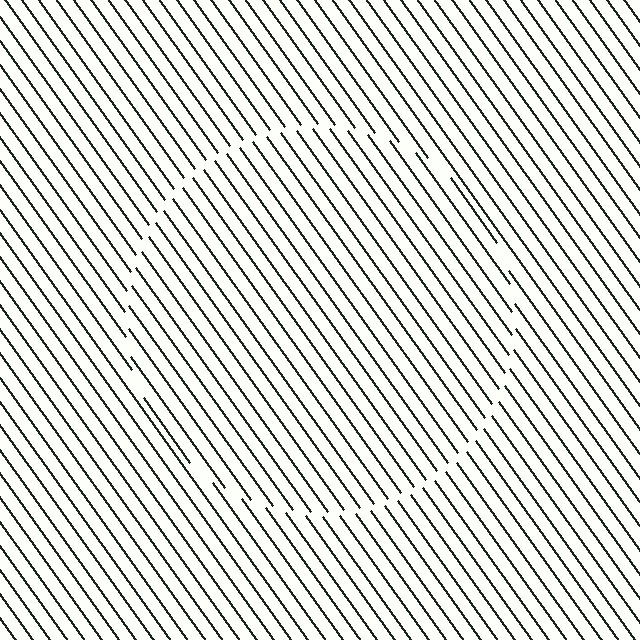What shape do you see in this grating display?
An illusory circle. The interior of the shape contains the same grating, shifted by half a period — the contour is defined by the phase discontinuity where line-ends from the inner and outer gratings abut.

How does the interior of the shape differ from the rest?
The interior of the shape contains the same grating, shifted by half a period — the contour is defined by the phase discontinuity where line-ends from the inner and outer gratings abut.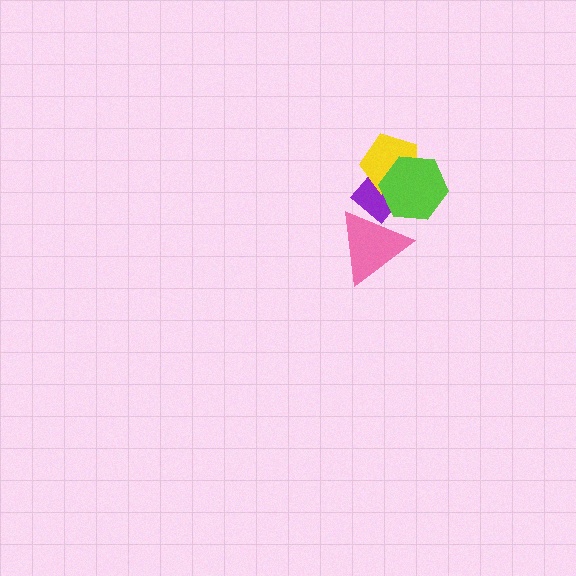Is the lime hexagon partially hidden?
No, no other shape covers it.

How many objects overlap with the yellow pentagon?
2 objects overlap with the yellow pentagon.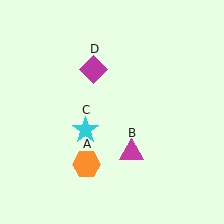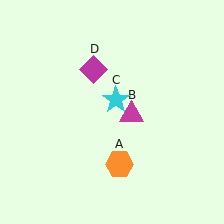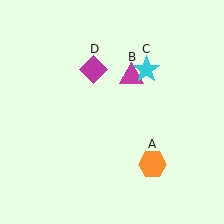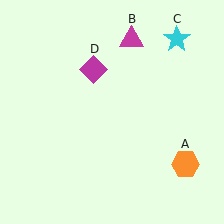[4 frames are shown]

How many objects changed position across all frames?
3 objects changed position: orange hexagon (object A), magenta triangle (object B), cyan star (object C).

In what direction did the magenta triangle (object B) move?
The magenta triangle (object B) moved up.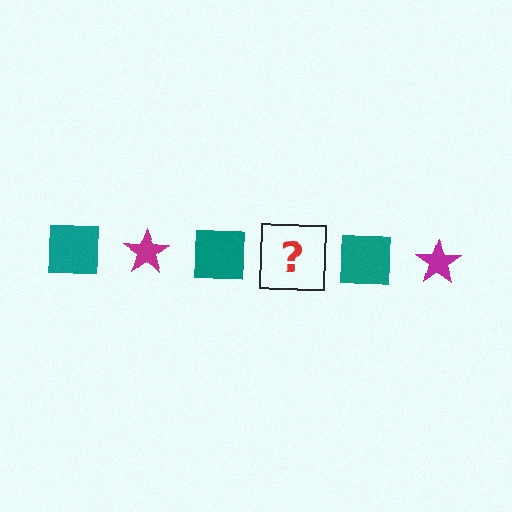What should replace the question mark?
The question mark should be replaced with a magenta star.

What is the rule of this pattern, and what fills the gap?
The rule is that the pattern alternates between teal square and magenta star. The gap should be filled with a magenta star.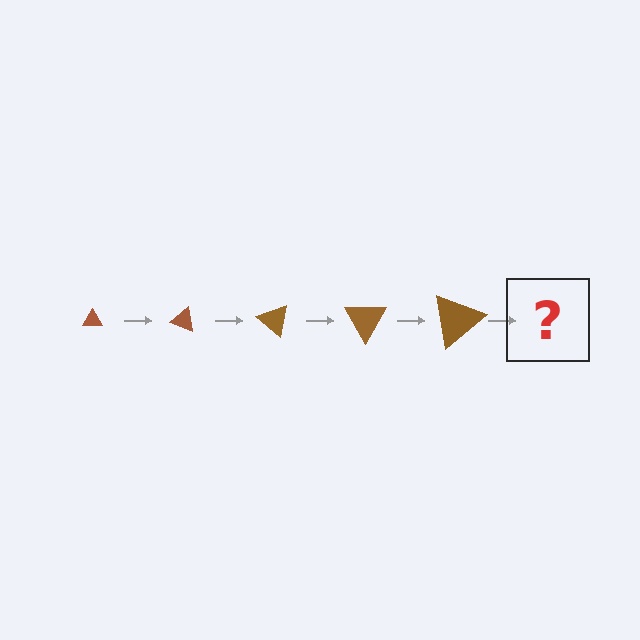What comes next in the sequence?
The next element should be a triangle, larger than the previous one and rotated 100 degrees from the start.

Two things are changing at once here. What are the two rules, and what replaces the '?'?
The two rules are that the triangle grows larger each step and it rotates 20 degrees each step. The '?' should be a triangle, larger than the previous one and rotated 100 degrees from the start.